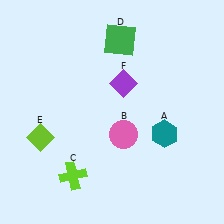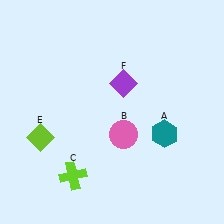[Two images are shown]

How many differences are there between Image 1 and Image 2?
There is 1 difference between the two images.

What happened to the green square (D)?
The green square (D) was removed in Image 2. It was in the top-right area of Image 1.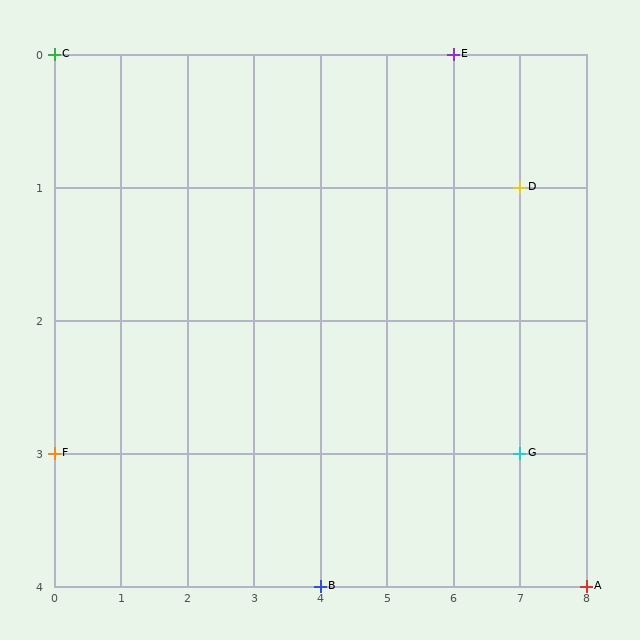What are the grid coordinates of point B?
Point B is at grid coordinates (4, 4).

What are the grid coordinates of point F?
Point F is at grid coordinates (0, 3).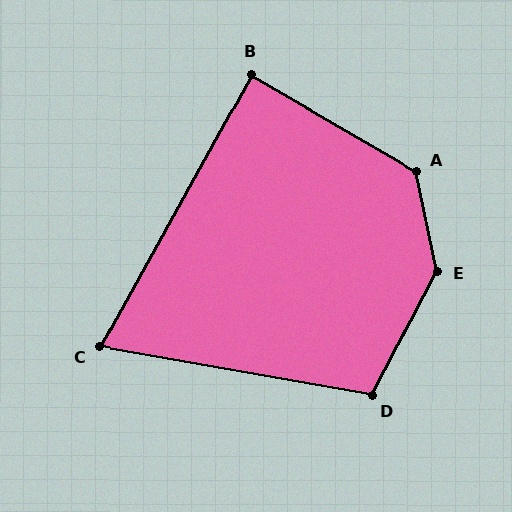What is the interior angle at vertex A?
Approximately 132 degrees (obtuse).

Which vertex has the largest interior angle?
E, at approximately 141 degrees.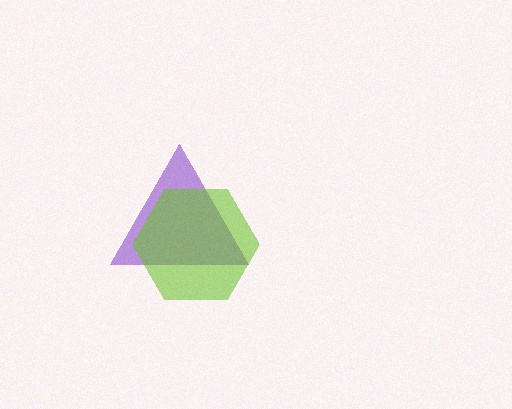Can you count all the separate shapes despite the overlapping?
Yes, there are 2 separate shapes.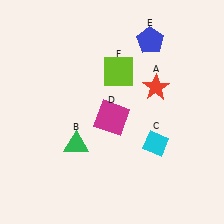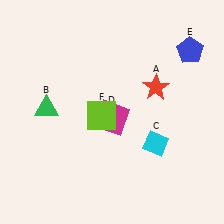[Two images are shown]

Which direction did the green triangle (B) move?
The green triangle (B) moved up.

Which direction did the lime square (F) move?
The lime square (F) moved down.